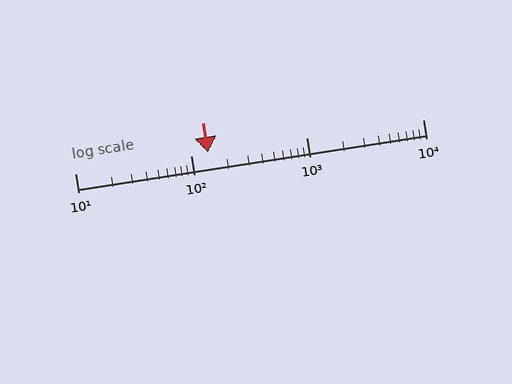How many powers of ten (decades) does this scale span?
The scale spans 3 decades, from 10 to 10000.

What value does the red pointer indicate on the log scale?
The pointer indicates approximately 140.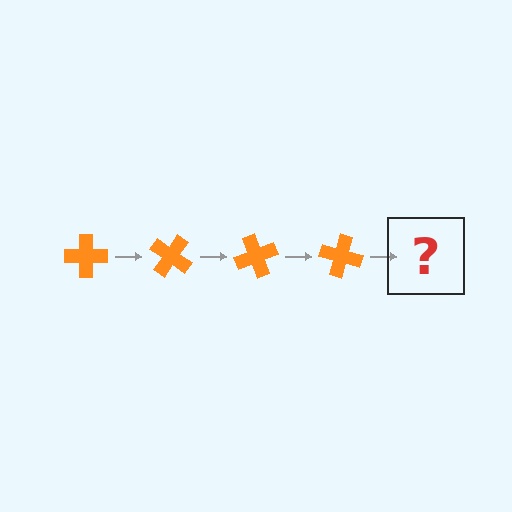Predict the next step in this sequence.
The next step is an orange cross rotated 140 degrees.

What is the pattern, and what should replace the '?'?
The pattern is that the cross rotates 35 degrees each step. The '?' should be an orange cross rotated 140 degrees.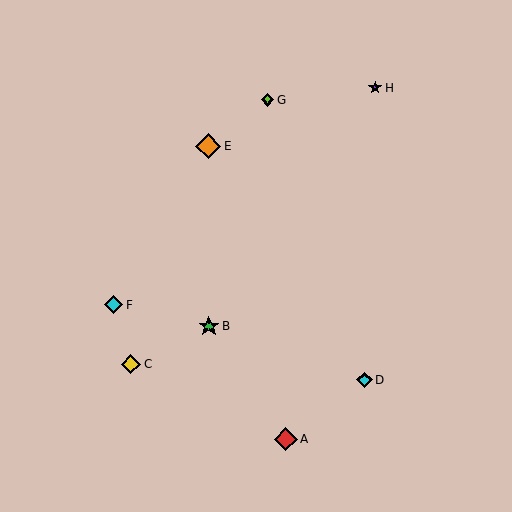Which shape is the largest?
The orange diamond (labeled E) is the largest.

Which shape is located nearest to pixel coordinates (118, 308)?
The cyan diamond (labeled F) at (114, 305) is nearest to that location.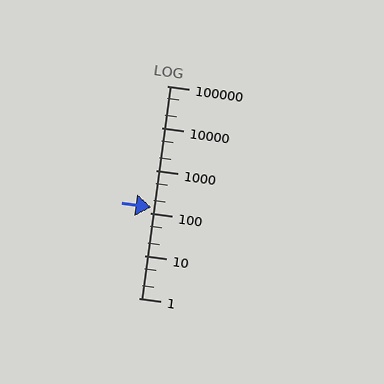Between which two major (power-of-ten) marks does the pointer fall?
The pointer is between 100 and 1000.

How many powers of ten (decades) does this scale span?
The scale spans 5 decades, from 1 to 100000.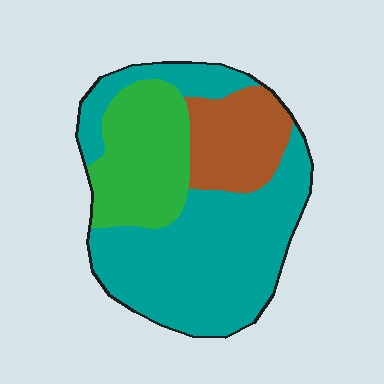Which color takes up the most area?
Teal, at roughly 60%.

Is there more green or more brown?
Green.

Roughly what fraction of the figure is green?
Green takes up about one quarter (1/4) of the figure.